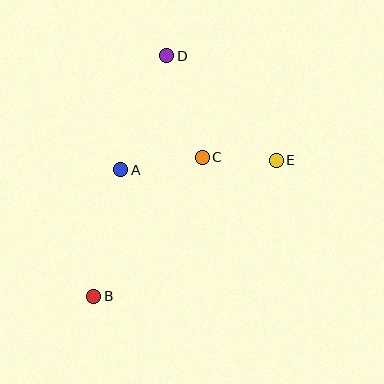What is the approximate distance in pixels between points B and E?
The distance between B and E is approximately 228 pixels.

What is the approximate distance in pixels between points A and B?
The distance between A and B is approximately 129 pixels.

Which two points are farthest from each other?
Points B and D are farthest from each other.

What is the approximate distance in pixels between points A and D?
The distance between A and D is approximately 123 pixels.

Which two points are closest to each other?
Points C and E are closest to each other.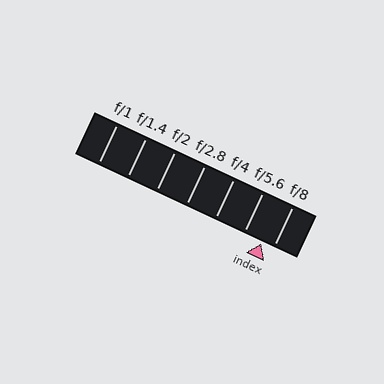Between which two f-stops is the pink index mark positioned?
The index mark is between f/5.6 and f/8.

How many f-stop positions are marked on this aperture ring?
There are 7 f-stop positions marked.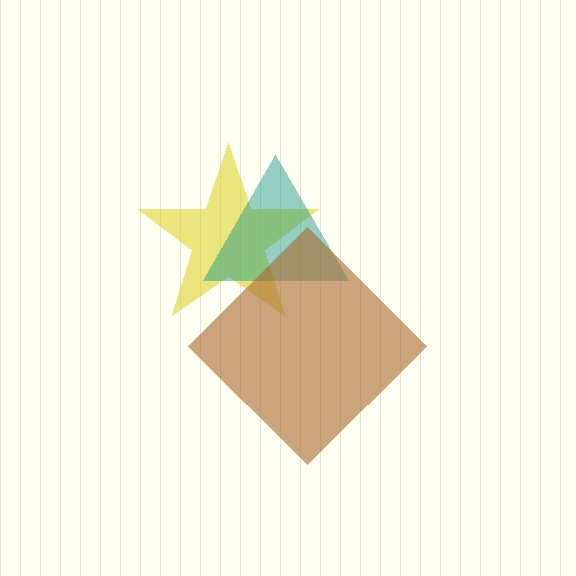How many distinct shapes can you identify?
There are 3 distinct shapes: a yellow star, a teal triangle, a brown diamond.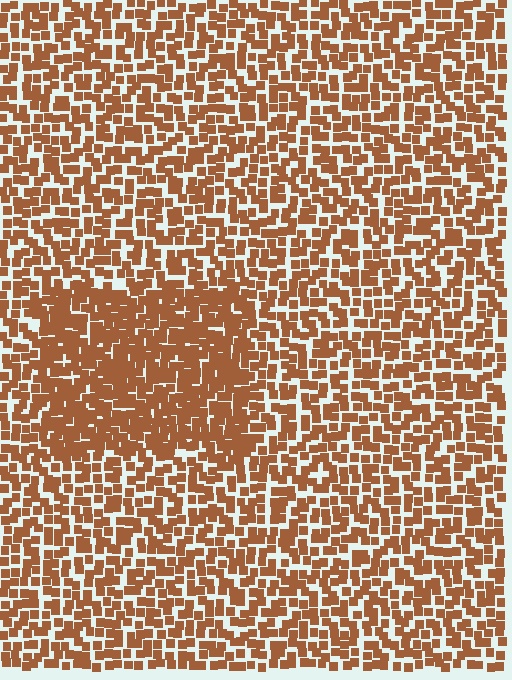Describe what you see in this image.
The image contains small brown elements arranged at two different densities. A rectangle-shaped region is visible where the elements are more densely packed than the surrounding area.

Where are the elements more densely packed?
The elements are more densely packed inside the rectangle boundary.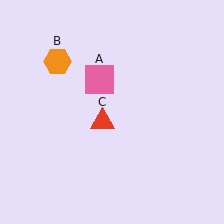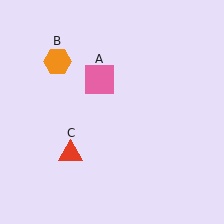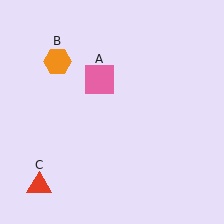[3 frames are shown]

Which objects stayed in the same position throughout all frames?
Pink square (object A) and orange hexagon (object B) remained stationary.